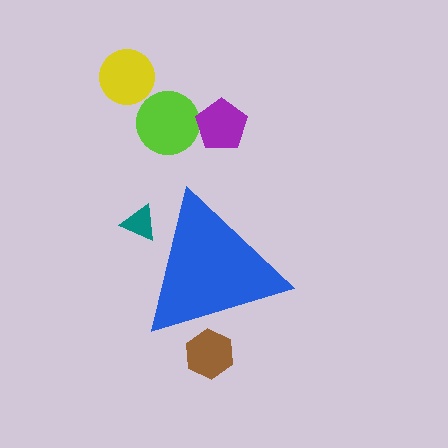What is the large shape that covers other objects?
A blue triangle.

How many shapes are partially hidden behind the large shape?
2 shapes are partially hidden.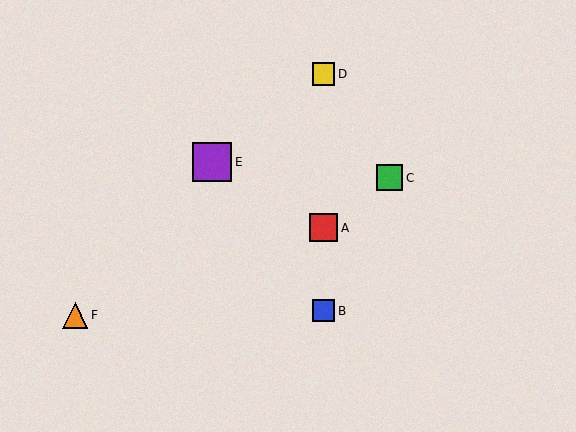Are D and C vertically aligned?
No, D is at x≈324 and C is at x≈390.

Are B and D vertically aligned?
Yes, both are at x≈324.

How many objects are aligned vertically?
3 objects (A, B, D) are aligned vertically.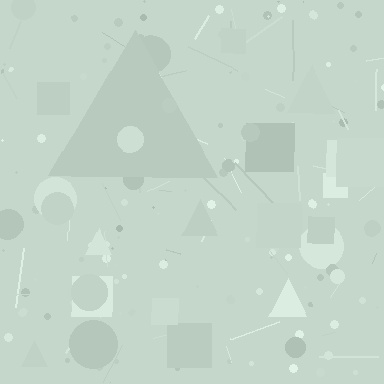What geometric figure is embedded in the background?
A triangle is embedded in the background.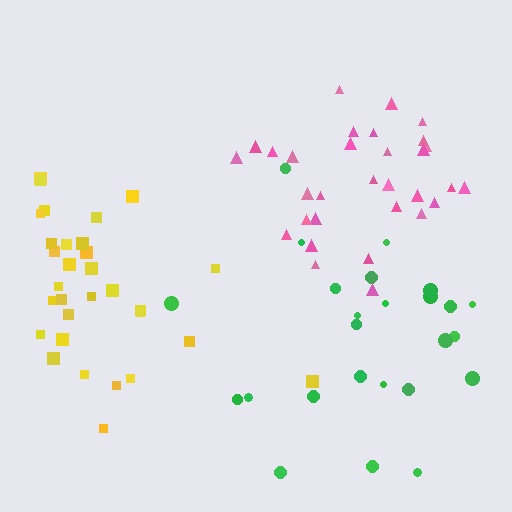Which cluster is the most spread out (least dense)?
Green.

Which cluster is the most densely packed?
Pink.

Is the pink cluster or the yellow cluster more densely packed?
Pink.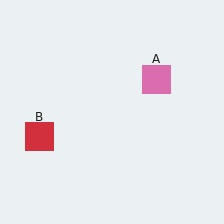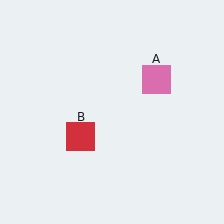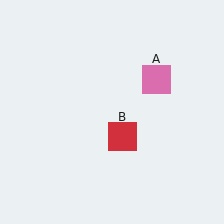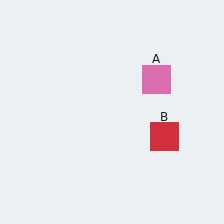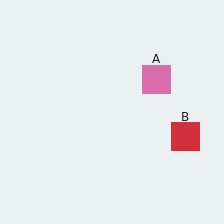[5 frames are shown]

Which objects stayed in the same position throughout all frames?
Pink square (object A) remained stationary.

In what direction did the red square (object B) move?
The red square (object B) moved right.